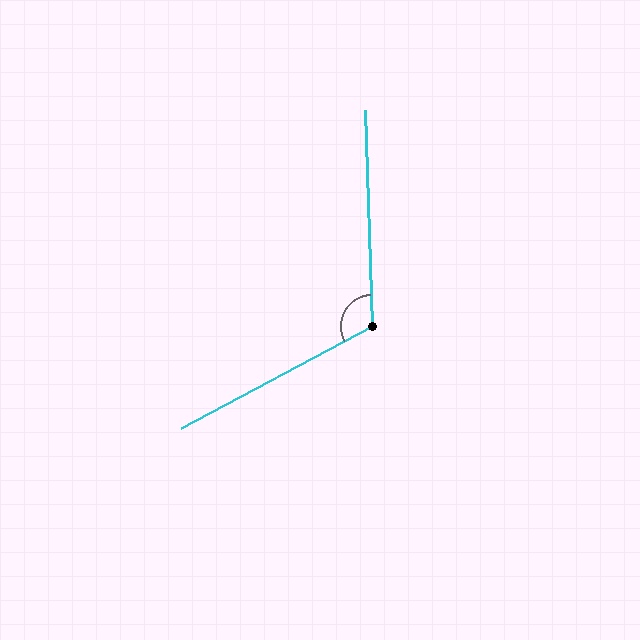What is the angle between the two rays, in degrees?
Approximately 116 degrees.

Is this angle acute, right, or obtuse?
It is obtuse.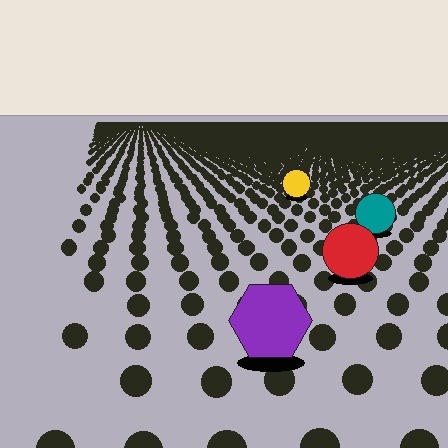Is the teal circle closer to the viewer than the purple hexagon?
No. The purple hexagon is closer — you can tell from the texture gradient: the ground texture is coarser near it.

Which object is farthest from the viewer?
The yellow circle is farthest from the viewer. It appears smaller and the ground texture around it is denser.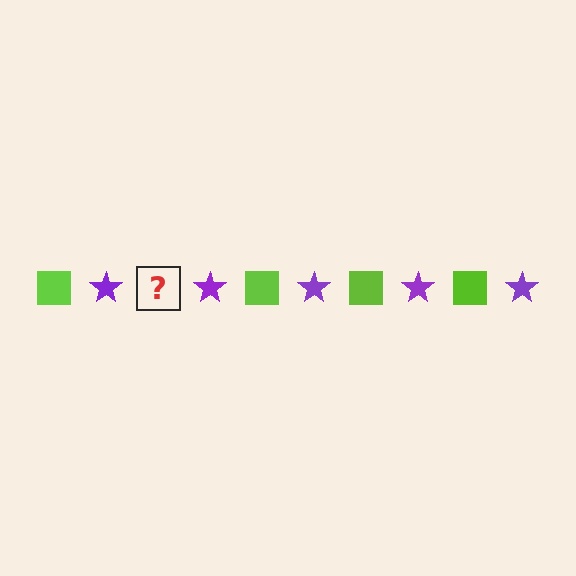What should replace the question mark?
The question mark should be replaced with a lime square.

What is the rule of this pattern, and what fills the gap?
The rule is that the pattern alternates between lime square and purple star. The gap should be filled with a lime square.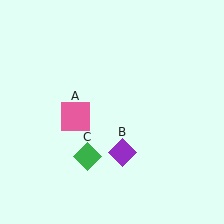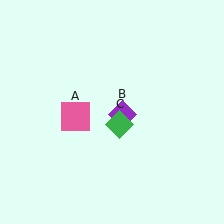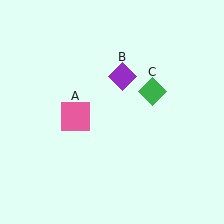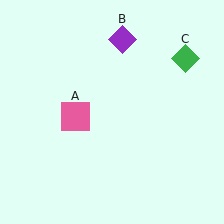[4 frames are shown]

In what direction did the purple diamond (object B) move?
The purple diamond (object B) moved up.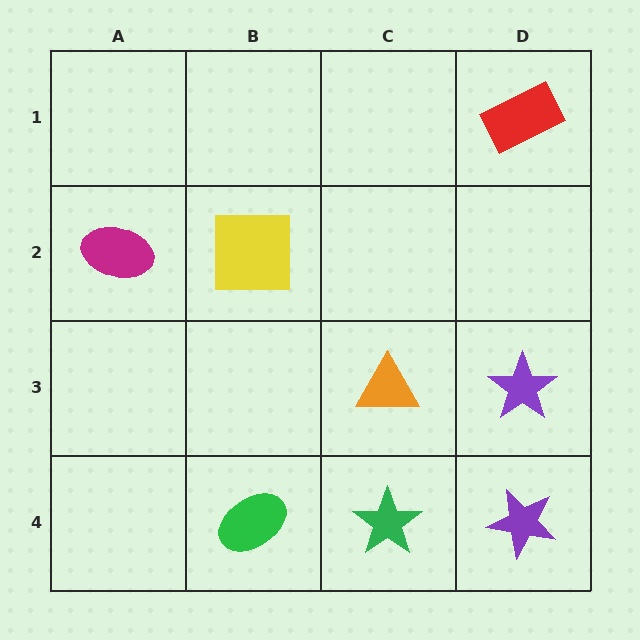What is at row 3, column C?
An orange triangle.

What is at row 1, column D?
A red rectangle.